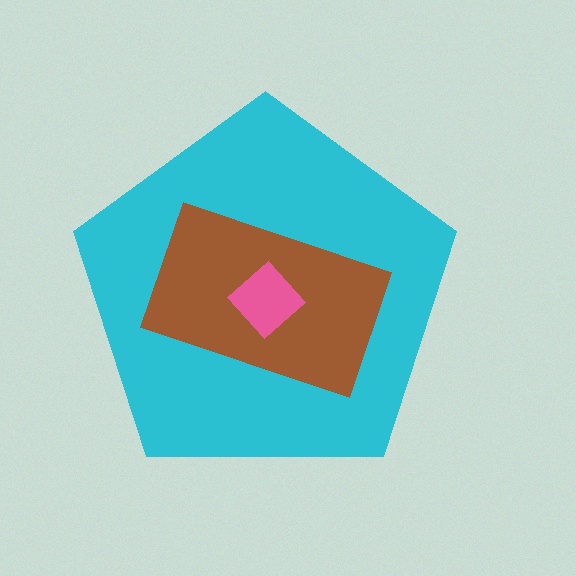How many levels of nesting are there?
3.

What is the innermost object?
The pink diamond.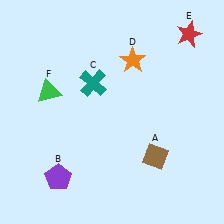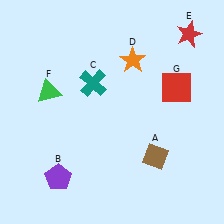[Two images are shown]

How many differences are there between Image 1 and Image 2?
There is 1 difference between the two images.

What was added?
A red square (G) was added in Image 2.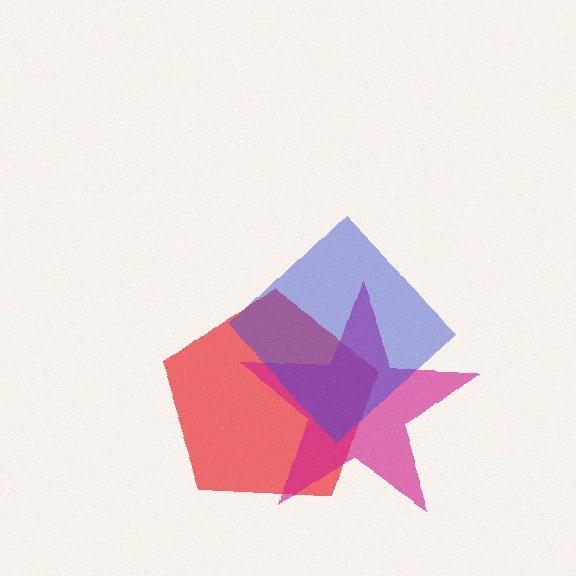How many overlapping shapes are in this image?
There are 3 overlapping shapes in the image.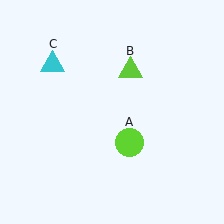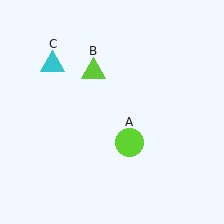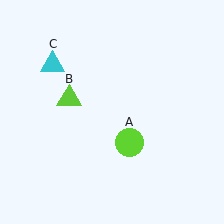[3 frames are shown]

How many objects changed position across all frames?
1 object changed position: lime triangle (object B).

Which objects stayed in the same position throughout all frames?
Lime circle (object A) and cyan triangle (object C) remained stationary.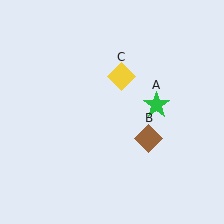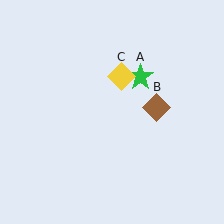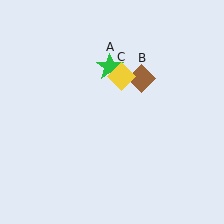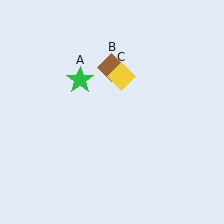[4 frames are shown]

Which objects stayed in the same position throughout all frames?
Yellow diamond (object C) remained stationary.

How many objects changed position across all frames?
2 objects changed position: green star (object A), brown diamond (object B).